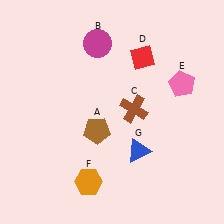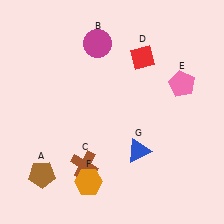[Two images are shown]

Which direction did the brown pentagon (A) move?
The brown pentagon (A) moved left.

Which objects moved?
The objects that moved are: the brown pentagon (A), the brown cross (C).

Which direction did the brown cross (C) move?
The brown cross (C) moved down.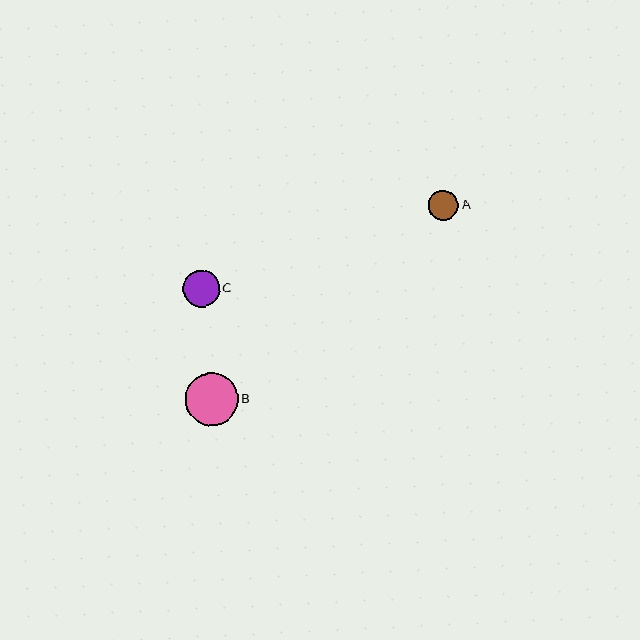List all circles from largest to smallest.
From largest to smallest: B, C, A.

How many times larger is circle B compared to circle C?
Circle B is approximately 1.5 times the size of circle C.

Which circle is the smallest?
Circle A is the smallest with a size of approximately 30 pixels.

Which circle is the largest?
Circle B is the largest with a size of approximately 53 pixels.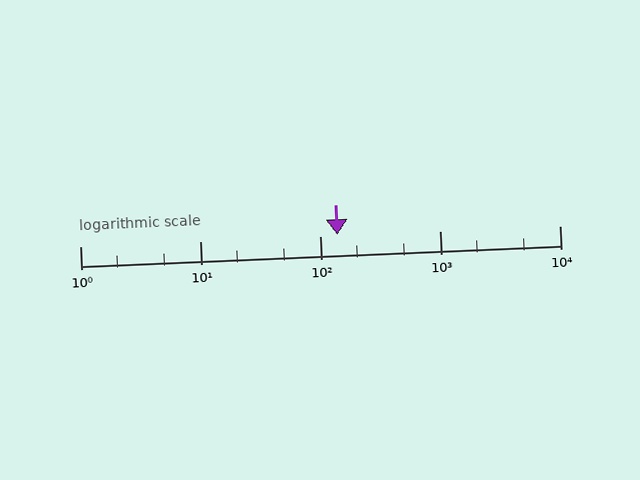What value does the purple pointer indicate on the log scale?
The pointer indicates approximately 140.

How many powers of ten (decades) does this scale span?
The scale spans 4 decades, from 1 to 10000.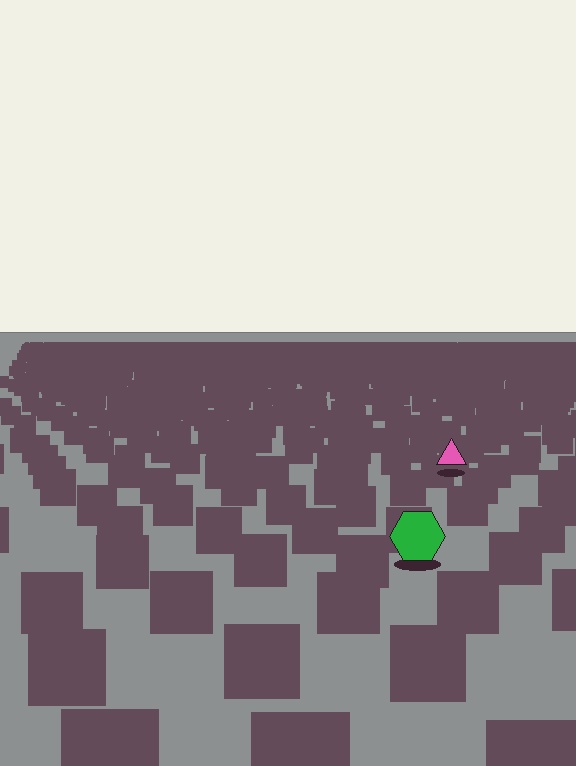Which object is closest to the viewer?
The green hexagon is closest. The texture marks near it are larger and more spread out.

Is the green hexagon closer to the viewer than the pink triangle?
Yes. The green hexagon is closer — you can tell from the texture gradient: the ground texture is coarser near it.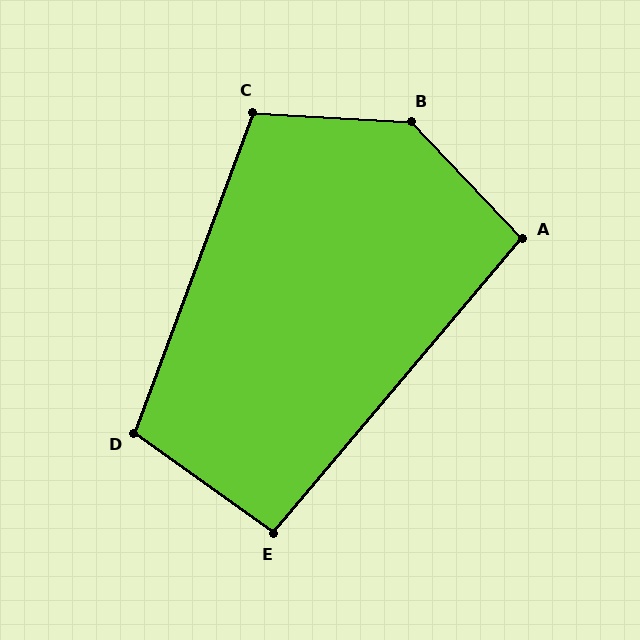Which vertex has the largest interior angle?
B, at approximately 137 degrees.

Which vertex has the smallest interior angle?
E, at approximately 95 degrees.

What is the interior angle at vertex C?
Approximately 107 degrees (obtuse).